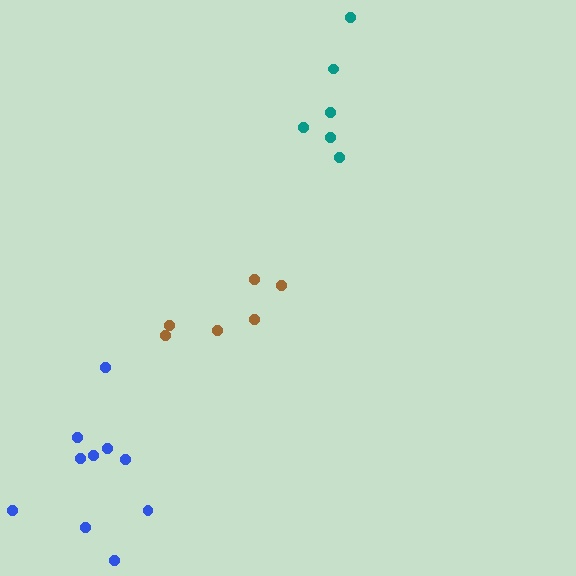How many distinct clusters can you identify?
There are 3 distinct clusters.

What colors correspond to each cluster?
The clusters are colored: brown, teal, blue.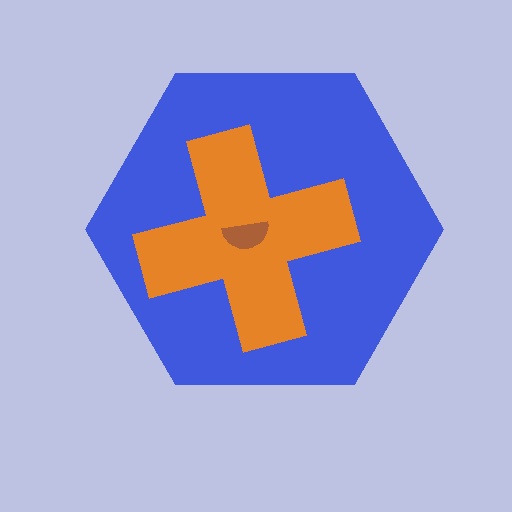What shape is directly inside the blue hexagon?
The orange cross.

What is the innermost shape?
The brown semicircle.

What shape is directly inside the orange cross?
The brown semicircle.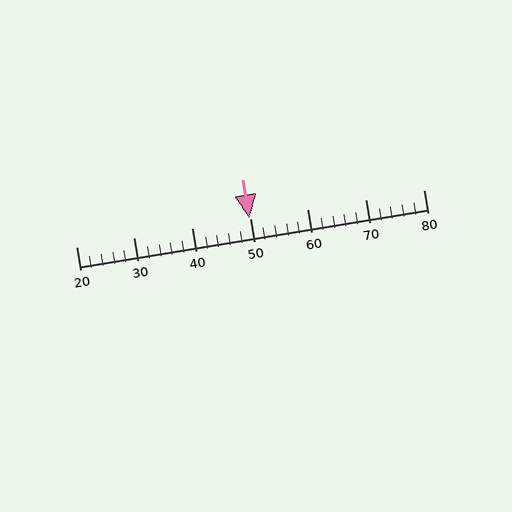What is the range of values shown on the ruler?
The ruler shows values from 20 to 80.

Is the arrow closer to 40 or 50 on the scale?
The arrow is closer to 50.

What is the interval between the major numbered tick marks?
The major tick marks are spaced 10 units apart.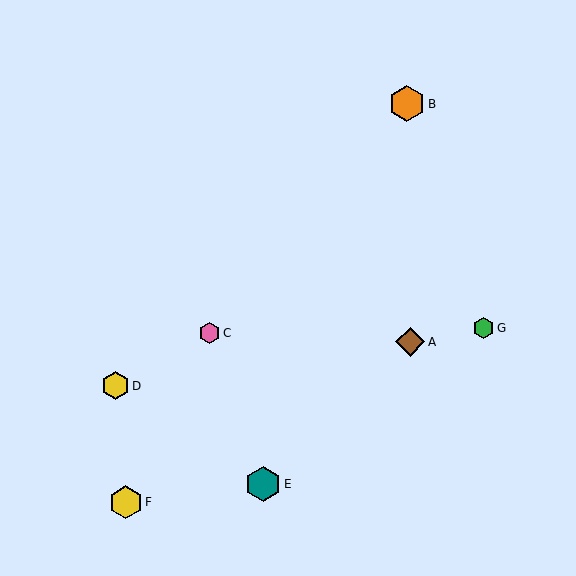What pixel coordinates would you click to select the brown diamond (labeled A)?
Click at (410, 342) to select the brown diamond A.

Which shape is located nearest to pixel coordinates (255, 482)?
The teal hexagon (labeled E) at (263, 484) is nearest to that location.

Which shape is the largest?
The orange hexagon (labeled B) is the largest.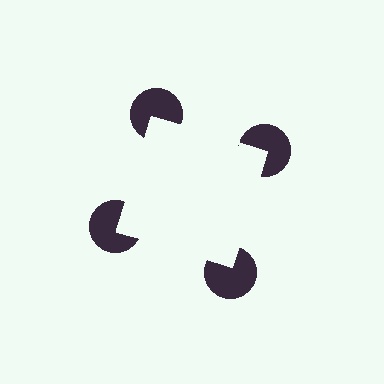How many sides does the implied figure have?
4 sides.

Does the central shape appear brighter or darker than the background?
It typically appears slightly brighter than the background, even though no actual brightness change is drawn.